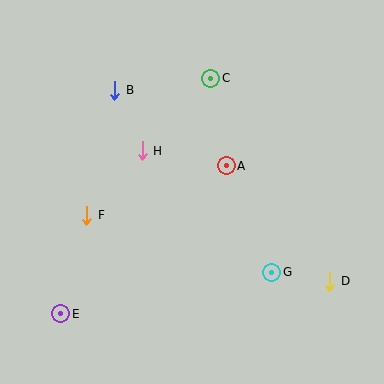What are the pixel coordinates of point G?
Point G is at (272, 272).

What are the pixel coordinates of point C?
Point C is at (211, 78).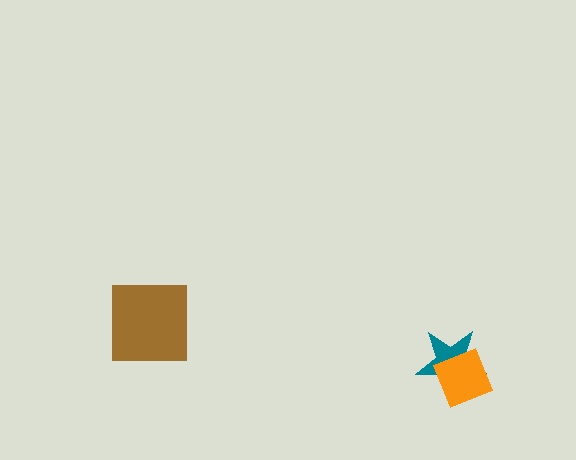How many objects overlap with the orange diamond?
1 object overlaps with the orange diamond.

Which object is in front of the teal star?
The orange diamond is in front of the teal star.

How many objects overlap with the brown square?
0 objects overlap with the brown square.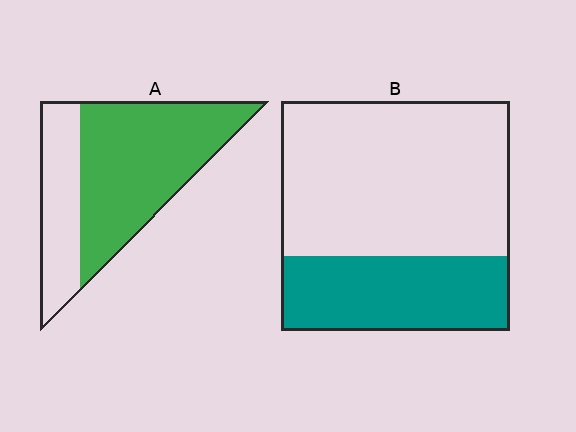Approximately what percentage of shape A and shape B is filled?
A is approximately 70% and B is approximately 35%.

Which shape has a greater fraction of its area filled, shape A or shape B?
Shape A.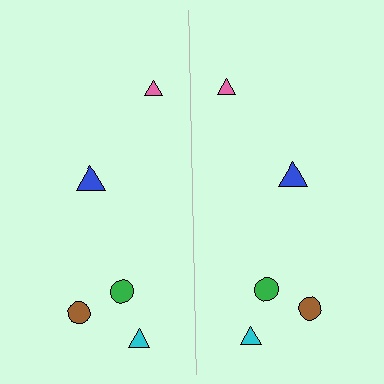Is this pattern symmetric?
Yes, this pattern has bilateral (reflection) symmetry.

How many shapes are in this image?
There are 10 shapes in this image.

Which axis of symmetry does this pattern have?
The pattern has a vertical axis of symmetry running through the center of the image.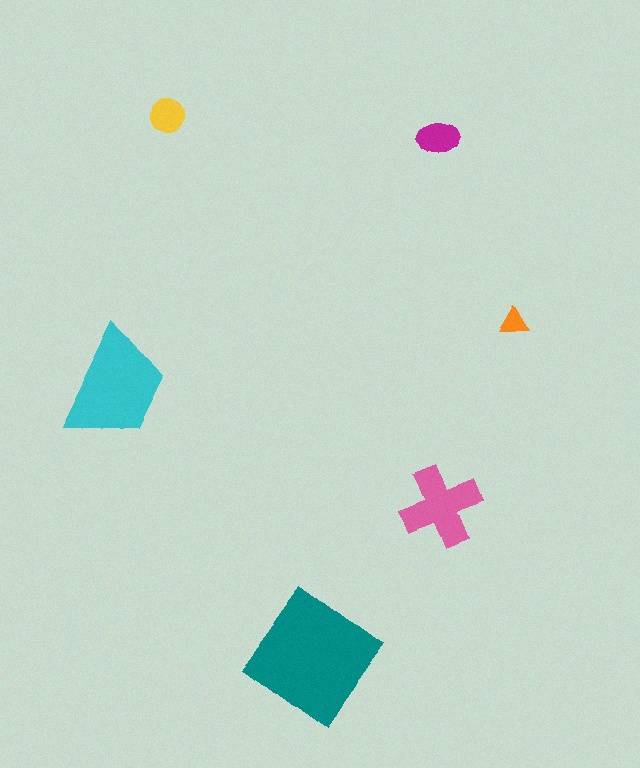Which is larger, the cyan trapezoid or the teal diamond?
The teal diamond.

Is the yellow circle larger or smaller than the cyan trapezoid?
Smaller.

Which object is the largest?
The teal diamond.